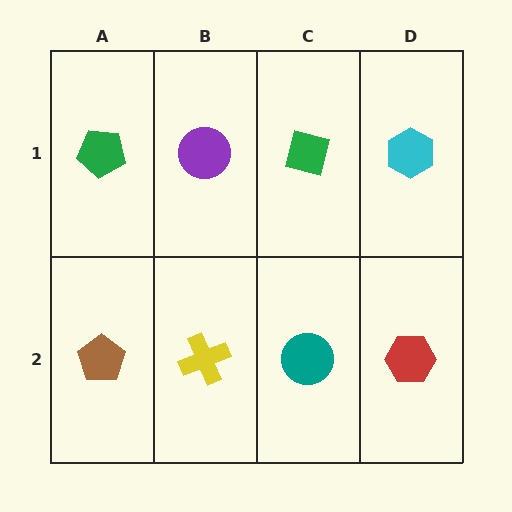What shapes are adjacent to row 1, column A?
A brown pentagon (row 2, column A), a purple circle (row 1, column B).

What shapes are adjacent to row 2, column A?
A green pentagon (row 1, column A), a yellow cross (row 2, column B).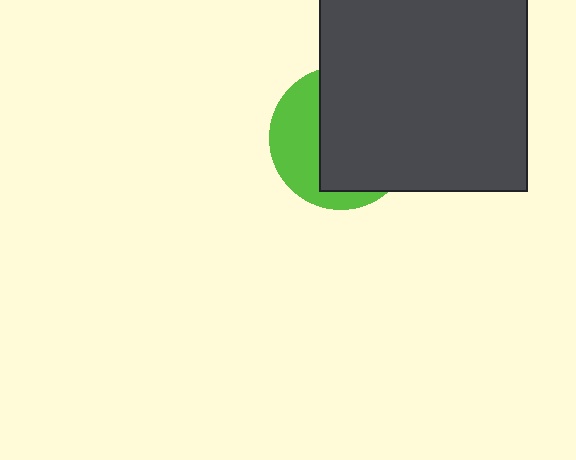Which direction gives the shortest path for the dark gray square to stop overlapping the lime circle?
Moving right gives the shortest separation.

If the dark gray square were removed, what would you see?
You would see the complete lime circle.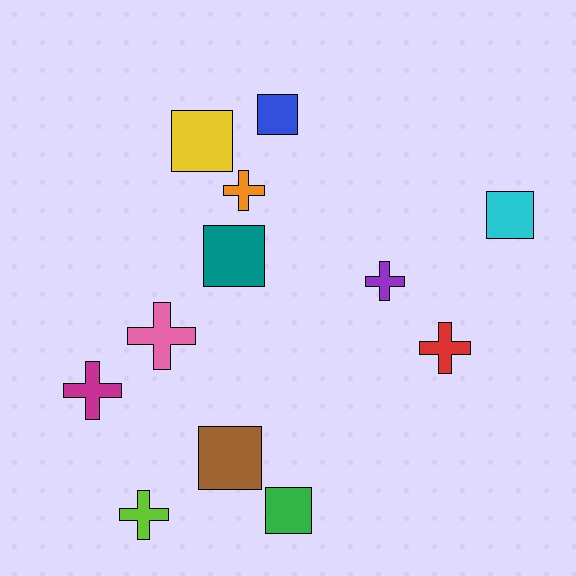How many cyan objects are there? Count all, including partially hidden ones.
There is 1 cyan object.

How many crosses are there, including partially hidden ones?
There are 6 crosses.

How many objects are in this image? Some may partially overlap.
There are 12 objects.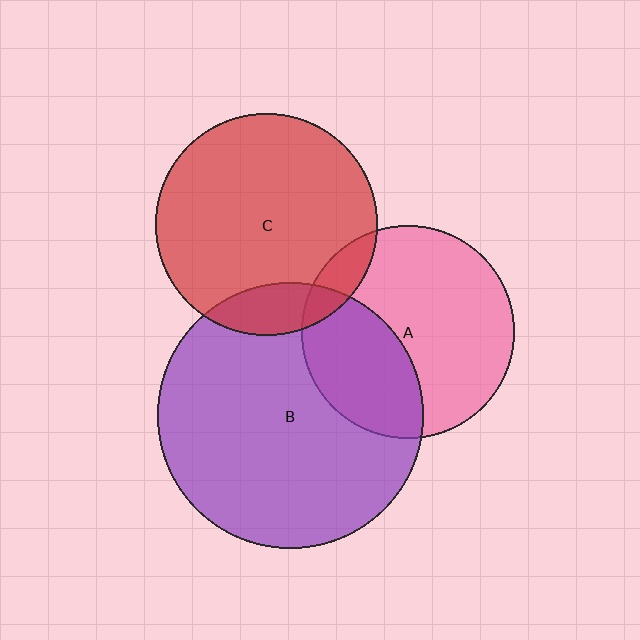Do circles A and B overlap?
Yes.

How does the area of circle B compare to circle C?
Approximately 1.4 times.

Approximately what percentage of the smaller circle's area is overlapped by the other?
Approximately 35%.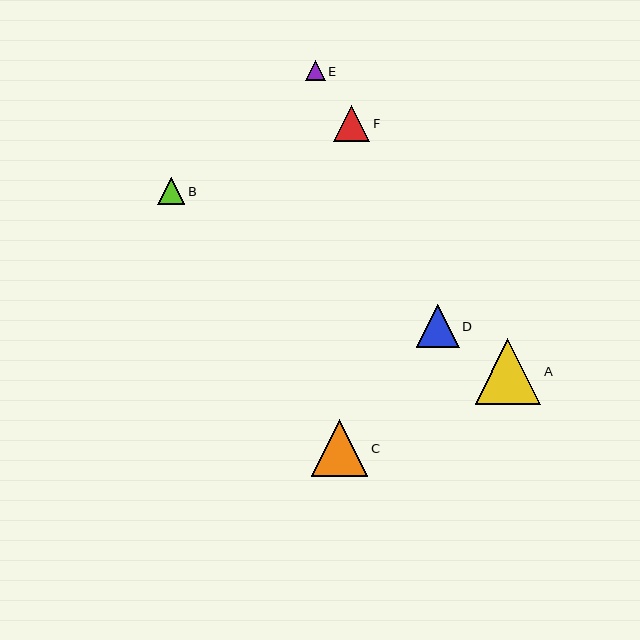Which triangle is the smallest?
Triangle E is the smallest with a size of approximately 20 pixels.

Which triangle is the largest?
Triangle A is the largest with a size of approximately 65 pixels.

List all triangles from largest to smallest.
From largest to smallest: A, C, D, F, B, E.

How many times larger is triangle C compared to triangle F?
Triangle C is approximately 1.6 times the size of triangle F.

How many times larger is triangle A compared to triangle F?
Triangle A is approximately 1.8 times the size of triangle F.